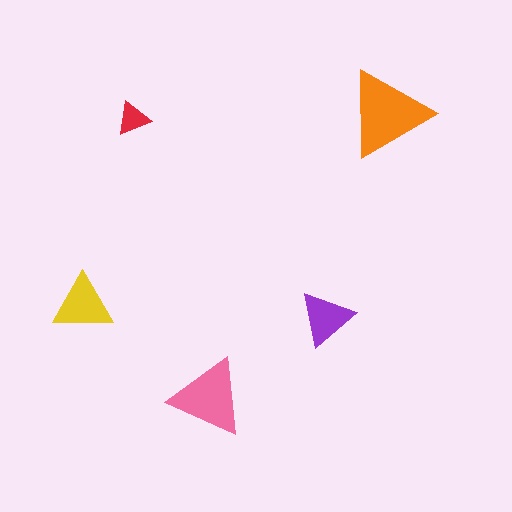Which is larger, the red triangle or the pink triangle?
The pink one.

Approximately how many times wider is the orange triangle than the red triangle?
About 2.5 times wider.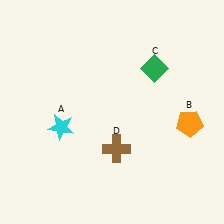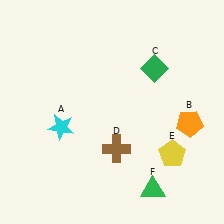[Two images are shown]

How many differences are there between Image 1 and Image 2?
There are 2 differences between the two images.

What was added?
A yellow pentagon (E), a green triangle (F) were added in Image 2.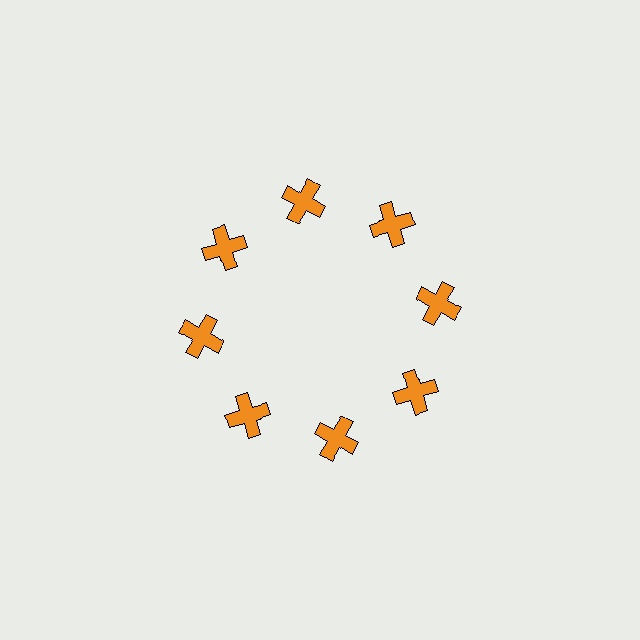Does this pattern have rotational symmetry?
Yes, this pattern has 8-fold rotational symmetry. It looks the same after rotating 45 degrees around the center.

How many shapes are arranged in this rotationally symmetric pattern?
There are 8 shapes, arranged in 8 groups of 1.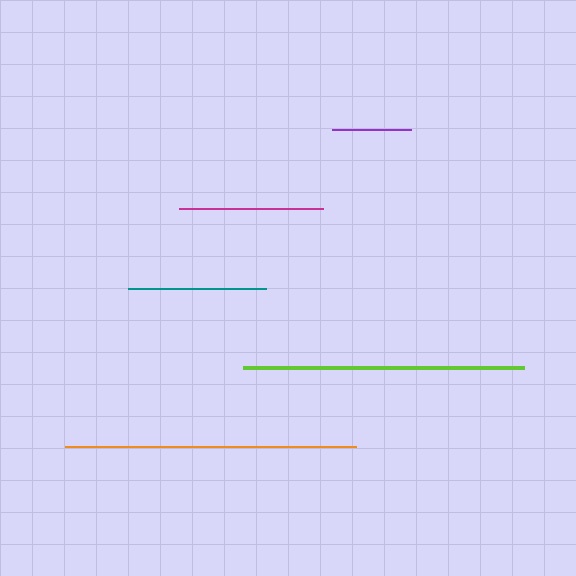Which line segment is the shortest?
The purple line is the shortest at approximately 79 pixels.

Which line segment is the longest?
The orange line is the longest at approximately 291 pixels.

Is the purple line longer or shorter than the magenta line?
The magenta line is longer than the purple line.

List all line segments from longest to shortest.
From longest to shortest: orange, lime, magenta, teal, purple.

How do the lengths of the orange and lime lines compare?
The orange and lime lines are approximately the same length.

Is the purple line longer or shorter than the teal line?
The teal line is longer than the purple line.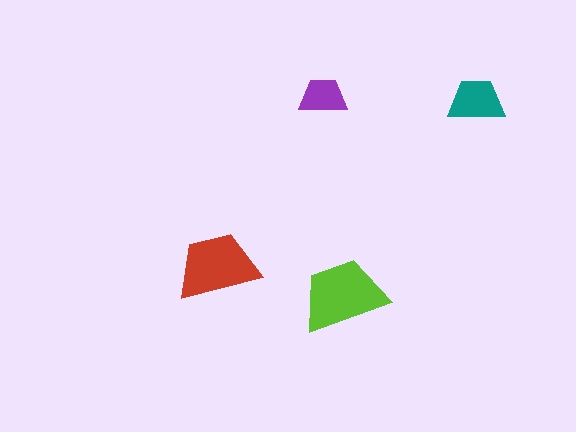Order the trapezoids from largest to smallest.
the lime one, the red one, the teal one, the purple one.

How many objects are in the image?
There are 4 objects in the image.